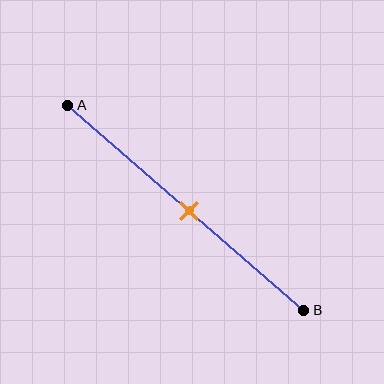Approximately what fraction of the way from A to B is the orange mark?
The orange mark is approximately 50% of the way from A to B.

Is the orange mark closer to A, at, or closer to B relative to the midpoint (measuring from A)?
The orange mark is approximately at the midpoint of segment AB.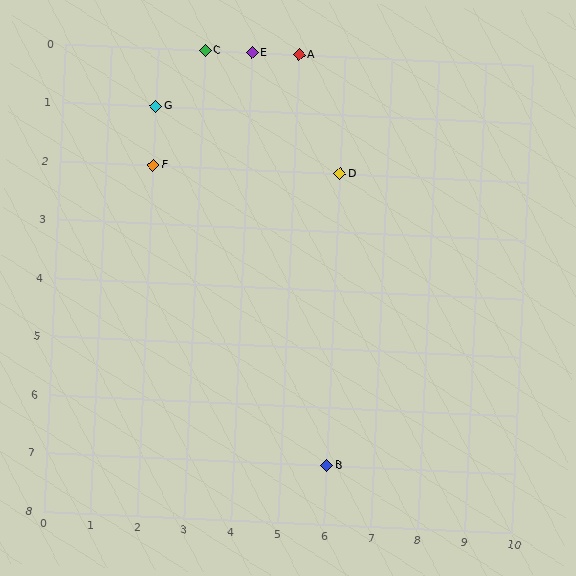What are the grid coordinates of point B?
Point B is at grid coordinates (6, 7).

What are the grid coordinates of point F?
Point F is at grid coordinates (2, 2).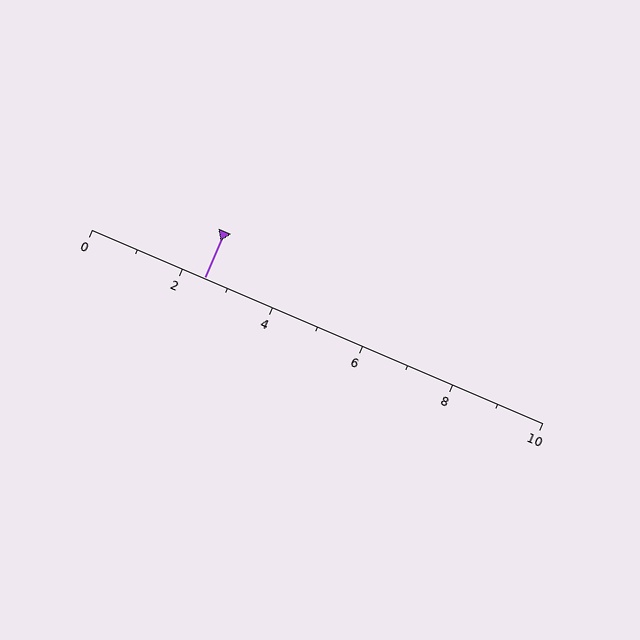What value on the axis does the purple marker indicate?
The marker indicates approximately 2.5.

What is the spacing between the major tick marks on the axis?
The major ticks are spaced 2 apart.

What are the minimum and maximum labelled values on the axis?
The axis runs from 0 to 10.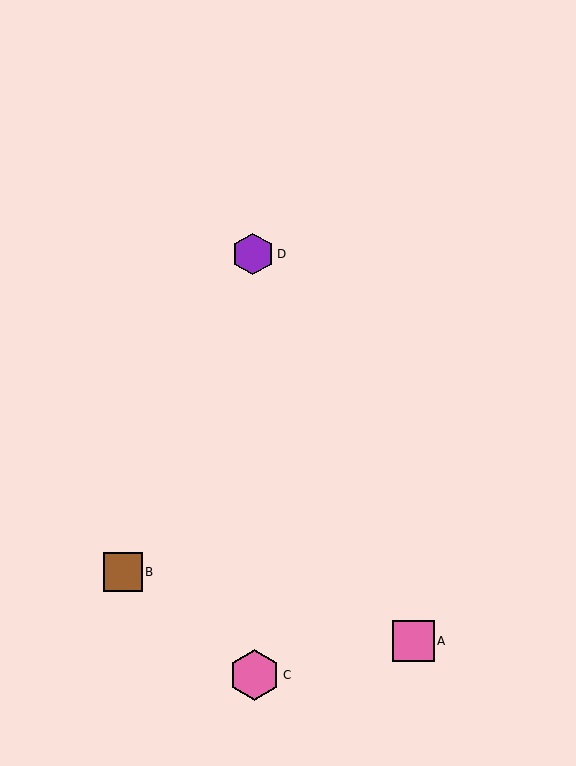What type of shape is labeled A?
Shape A is a pink square.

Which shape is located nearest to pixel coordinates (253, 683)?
The pink hexagon (labeled C) at (254, 675) is nearest to that location.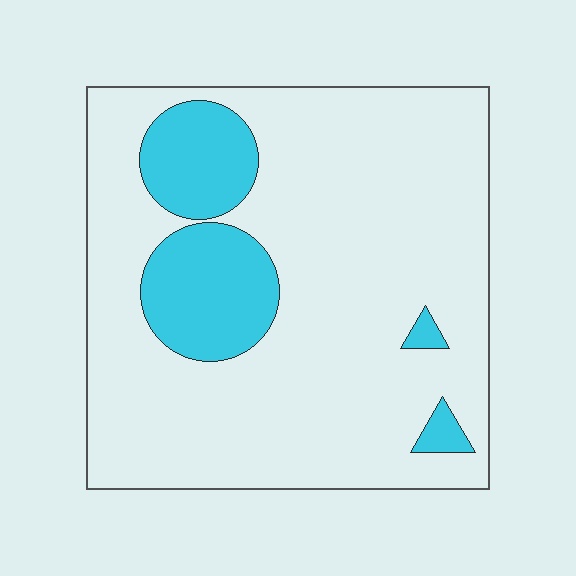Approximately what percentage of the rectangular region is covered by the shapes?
Approximately 20%.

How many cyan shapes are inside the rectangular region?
4.